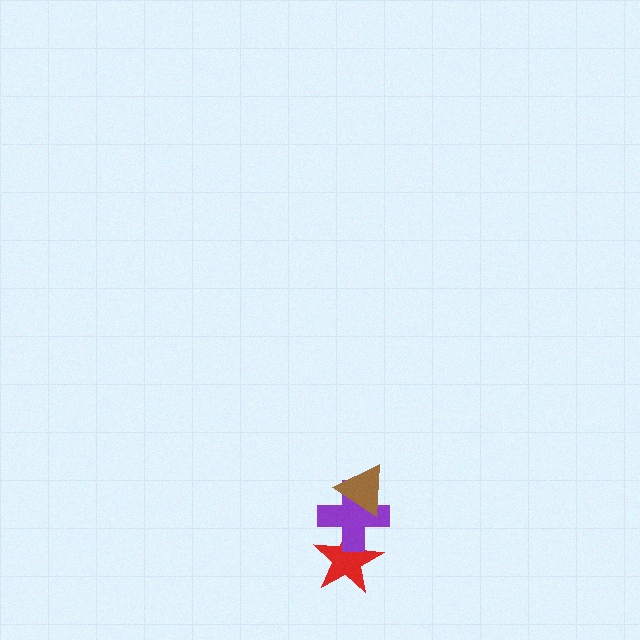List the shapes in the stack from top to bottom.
From top to bottom: the brown triangle, the purple cross, the red star.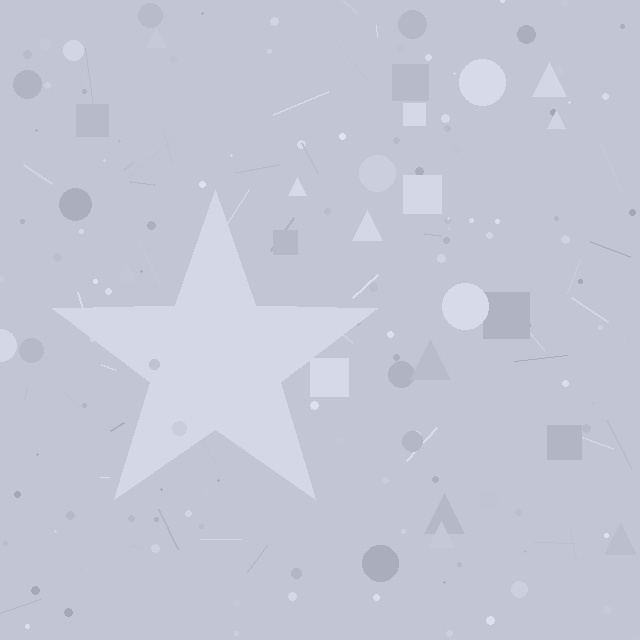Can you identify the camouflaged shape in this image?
The camouflaged shape is a star.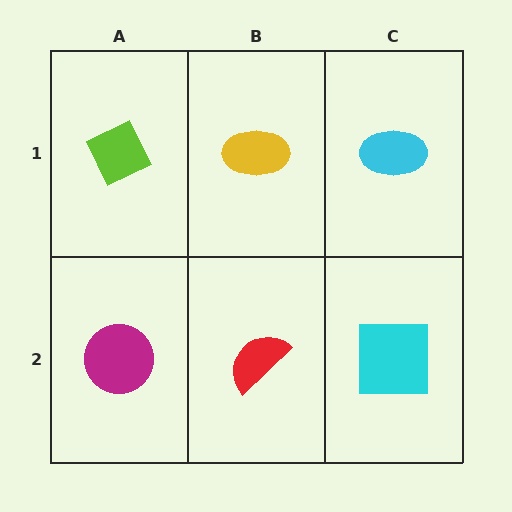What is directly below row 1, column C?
A cyan square.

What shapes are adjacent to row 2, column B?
A yellow ellipse (row 1, column B), a magenta circle (row 2, column A), a cyan square (row 2, column C).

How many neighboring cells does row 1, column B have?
3.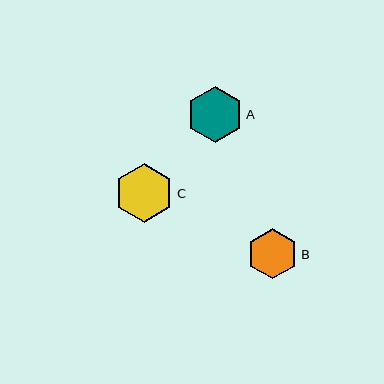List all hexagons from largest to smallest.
From largest to smallest: C, A, B.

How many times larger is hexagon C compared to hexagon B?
Hexagon C is approximately 1.2 times the size of hexagon B.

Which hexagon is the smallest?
Hexagon B is the smallest with a size of approximately 50 pixels.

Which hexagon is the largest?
Hexagon C is the largest with a size of approximately 59 pixels.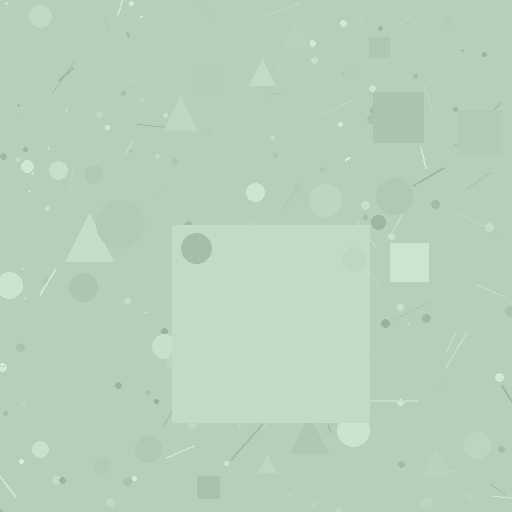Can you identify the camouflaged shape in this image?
The camouflaged shape is a square.